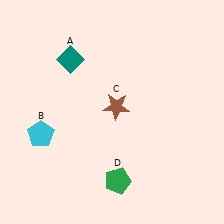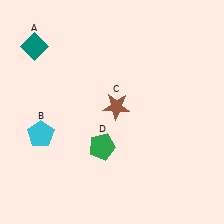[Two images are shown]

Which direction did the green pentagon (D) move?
The green pentagon (D) moved up.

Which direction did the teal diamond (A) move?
The teal diamond (A) moved left.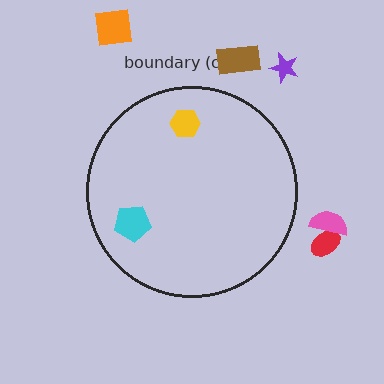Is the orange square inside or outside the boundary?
Outside.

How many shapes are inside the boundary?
2 inside, 5 outside.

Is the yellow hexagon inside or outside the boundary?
Inside.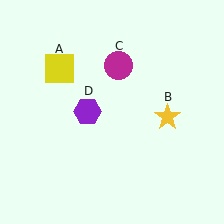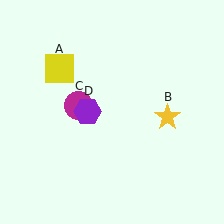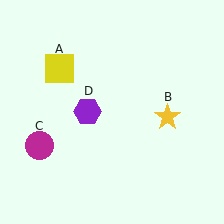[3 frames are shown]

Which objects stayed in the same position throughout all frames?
Yellow square (object A) and yellow star (object B) and purple hexagon (object D) remained stationary.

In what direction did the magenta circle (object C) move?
The magenta circle (object C) moved down and to the left.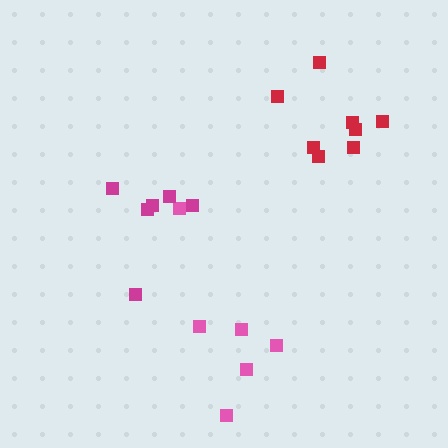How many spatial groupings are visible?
There are 3 spatial groupings.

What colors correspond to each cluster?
The clusters are colored: pink, red, magenta.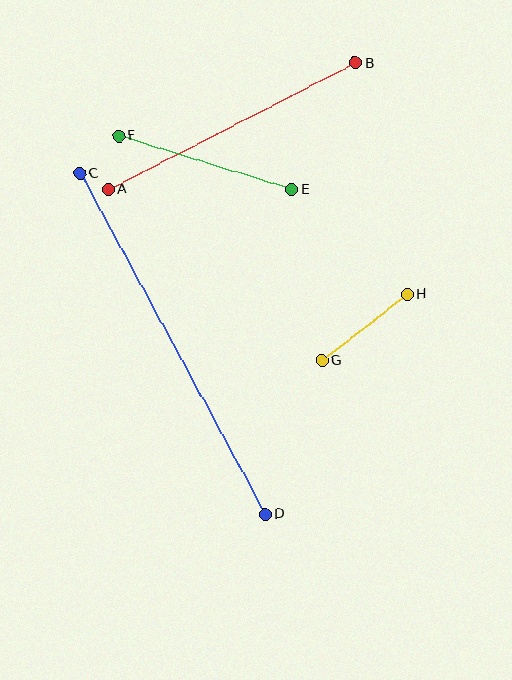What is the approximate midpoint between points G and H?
The midpoint is at approximately (364, 327) pixels.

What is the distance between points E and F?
The distance is approximately 181 pixels.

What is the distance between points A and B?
The distance is approximately 278 pixels.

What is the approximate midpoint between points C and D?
The midpoint is at approximately (172, 344) pixels.